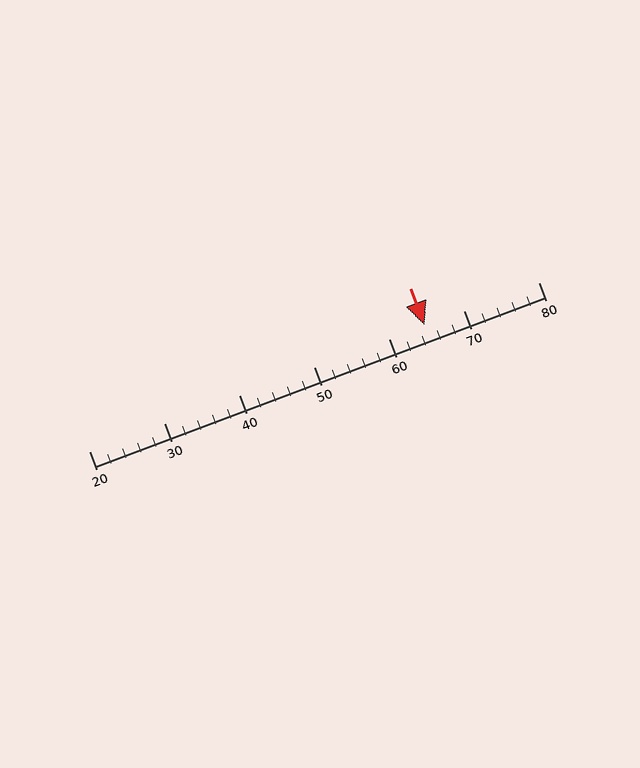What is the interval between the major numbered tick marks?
The major tick marks are spaced 10 units apart.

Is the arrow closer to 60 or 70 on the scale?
The arrow is closer to 60.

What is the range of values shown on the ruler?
The ruler shows values from 20 to 80.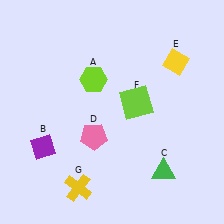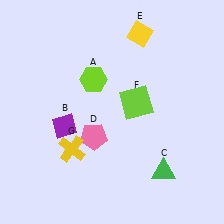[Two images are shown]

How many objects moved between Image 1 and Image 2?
3 objects moved between the two images.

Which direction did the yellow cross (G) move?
The yellow cross (G) moved up.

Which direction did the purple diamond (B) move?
The purple diamond (B) moved right.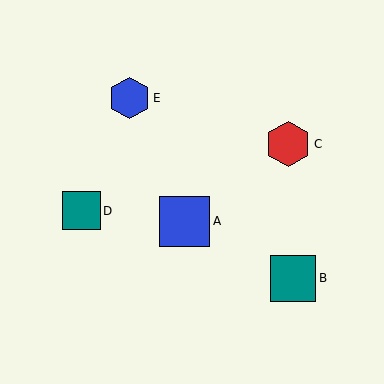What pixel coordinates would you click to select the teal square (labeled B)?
Click at (293, 278) to select the teal square B.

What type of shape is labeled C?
Shape C is a red hexagon.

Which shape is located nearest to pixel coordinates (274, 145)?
The red hexagon (labeled C) at (288, 144) is nearest to that location.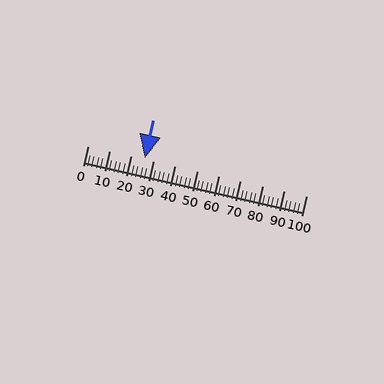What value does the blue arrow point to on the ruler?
The blue arrow points to approximately 26.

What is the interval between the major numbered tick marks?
The major tick marks are spaced 10 units apart.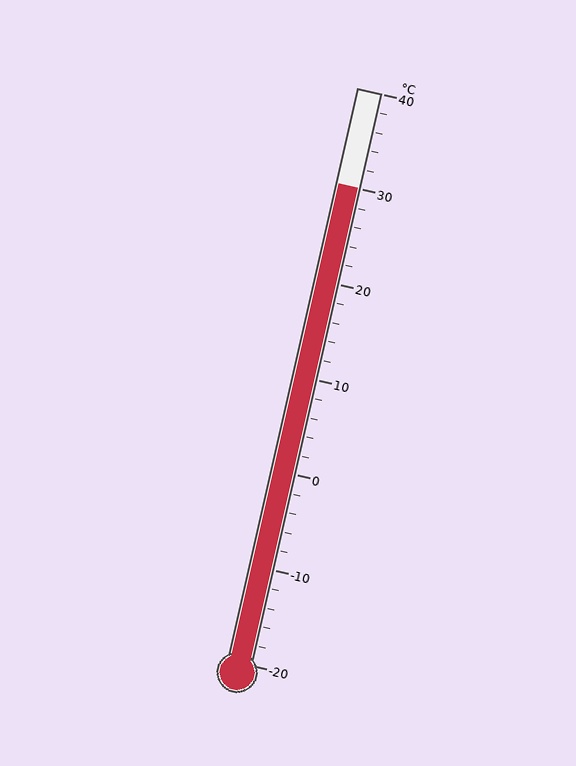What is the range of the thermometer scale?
The thermometer scale ranges from -20°C to 40°C.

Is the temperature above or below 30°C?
The temperature is at 30°C.